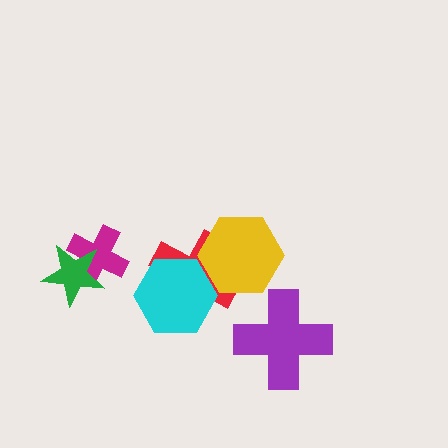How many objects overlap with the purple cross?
0 objects overlap with the purple cross.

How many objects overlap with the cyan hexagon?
1 object overlaps with the cyan hexagon.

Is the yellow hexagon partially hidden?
No, no other shape covers it.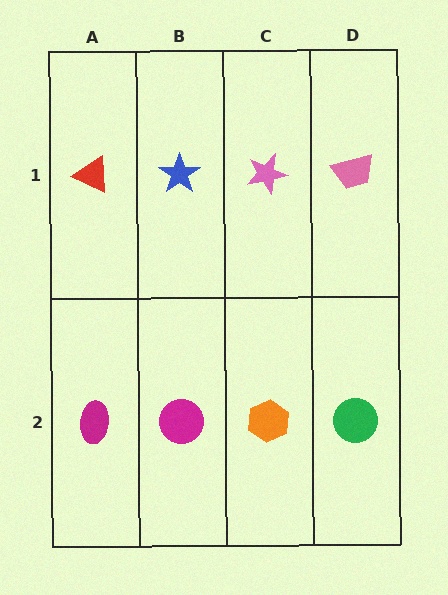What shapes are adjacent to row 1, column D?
A green circle (row 2, column D), a pink star (row 1, column C).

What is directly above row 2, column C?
A pink star.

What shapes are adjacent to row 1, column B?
A magenta circle (row 2, column B), a red triangle (row 1, column A), a pink star (row 1, column C).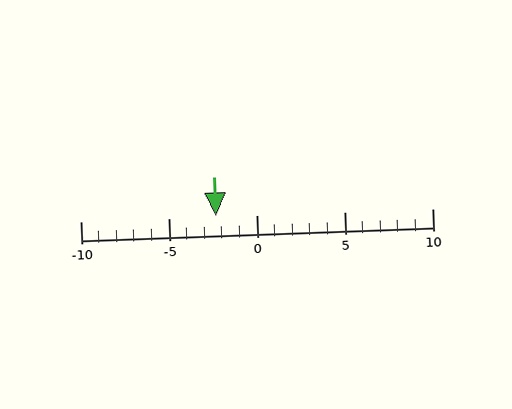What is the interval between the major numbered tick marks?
The major tick marks are spaced 5 units apart.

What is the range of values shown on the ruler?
The ruler shows values from -10 to 10.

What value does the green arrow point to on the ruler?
The green arrow points to approximately -2.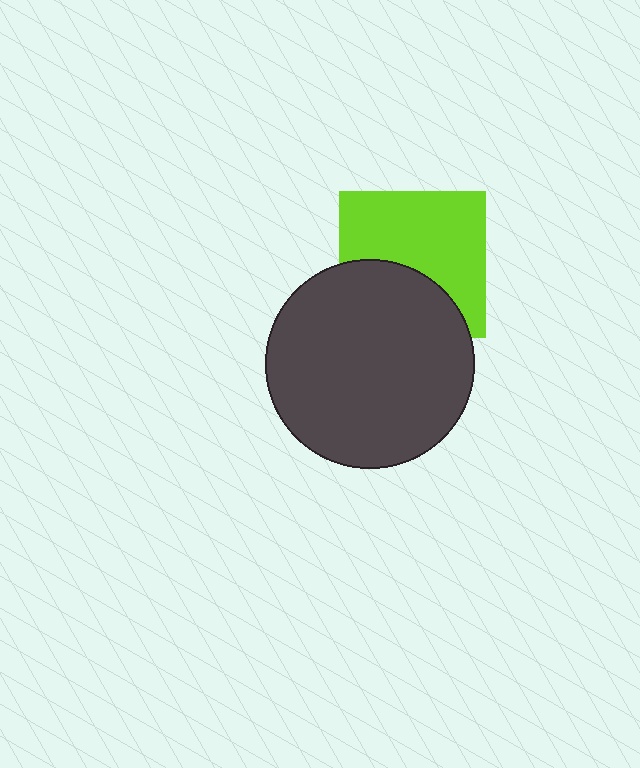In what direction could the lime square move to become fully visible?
The lime square could move up. That would shift it out from behind the dark gray circle entirely.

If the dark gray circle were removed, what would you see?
You would see the complete lime square.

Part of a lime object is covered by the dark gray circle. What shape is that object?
It is a square.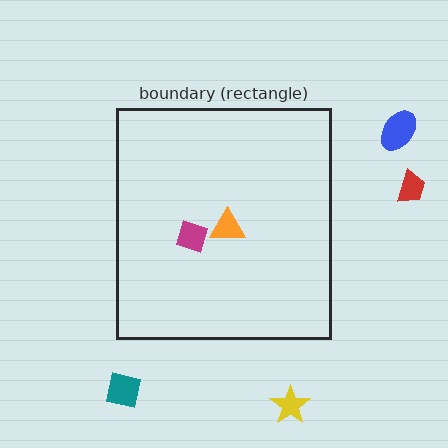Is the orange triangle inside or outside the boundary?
Inside.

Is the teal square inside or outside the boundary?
Outside.